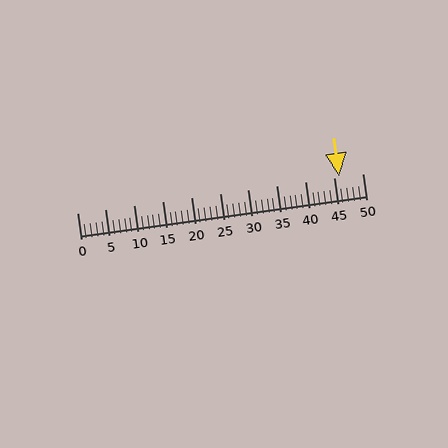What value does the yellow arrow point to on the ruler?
The yellow arrow points to approximately 46.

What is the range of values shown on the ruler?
The ruler shows values from 0 to 50.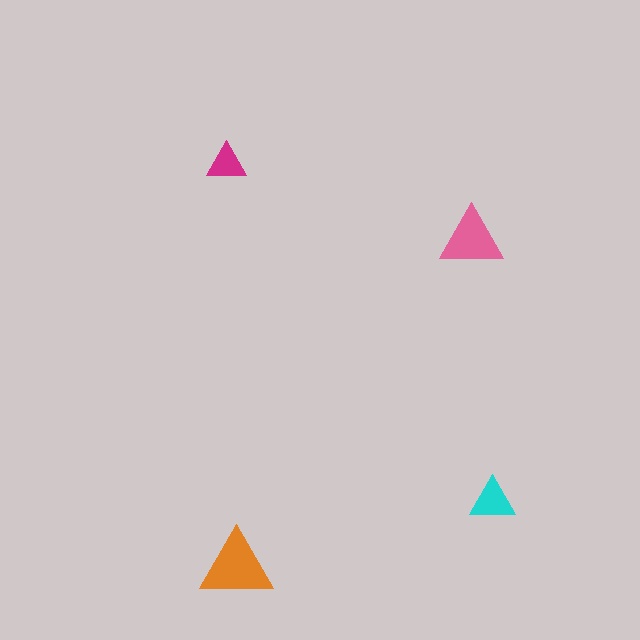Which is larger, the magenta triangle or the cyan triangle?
The cyan one.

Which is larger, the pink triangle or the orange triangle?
The orange one.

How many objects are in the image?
There are 4 objects in the image.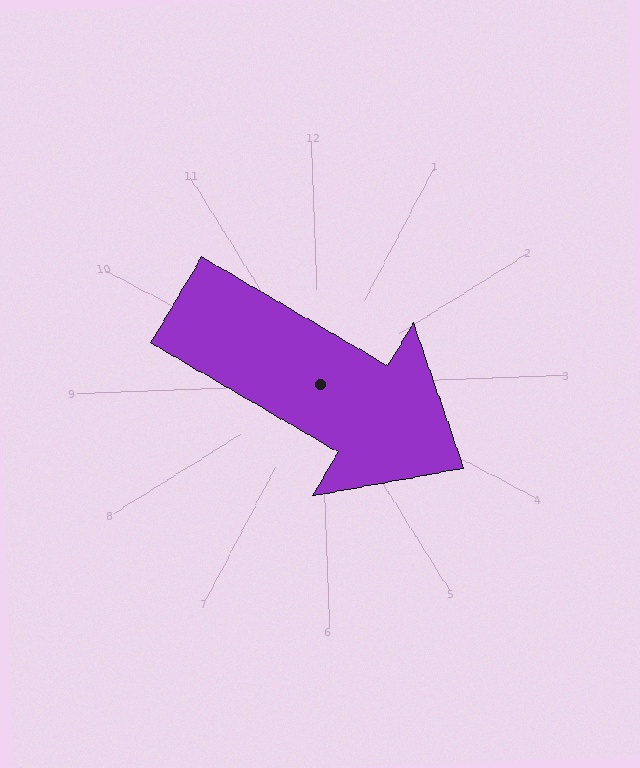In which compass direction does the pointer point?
Southeast.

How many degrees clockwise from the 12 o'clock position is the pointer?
Approximately 123 degrees.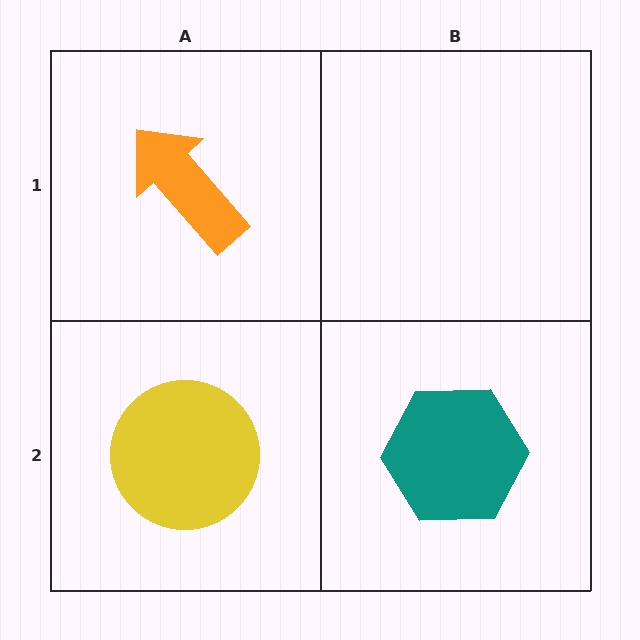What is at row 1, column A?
An orange arrow.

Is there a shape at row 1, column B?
No, that cell is empty.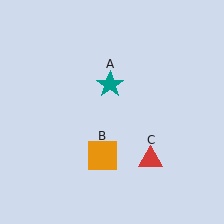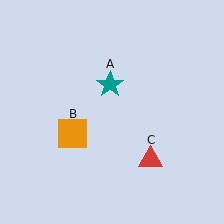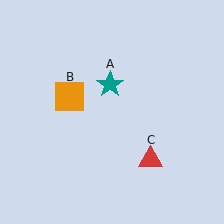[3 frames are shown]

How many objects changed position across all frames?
1 object changed position: orange square (object B).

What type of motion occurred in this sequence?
The orange square (object B) rotated clockwise around the center of the scene.